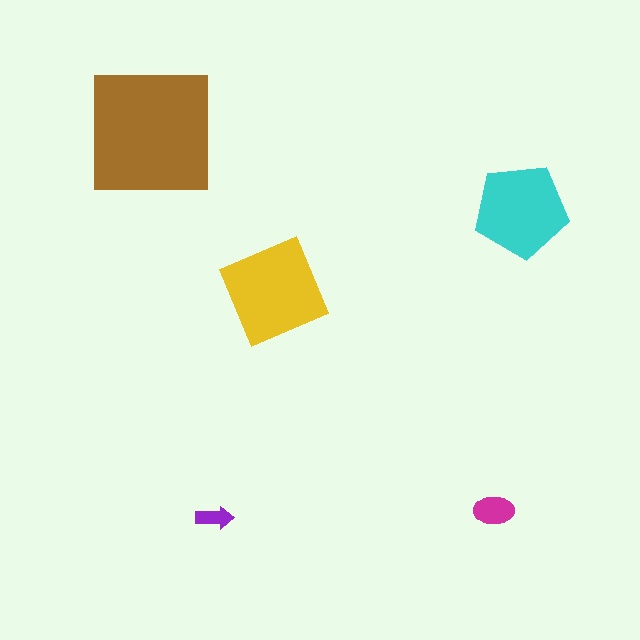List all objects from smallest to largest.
The purple arrow, the magenta ellipse, the cyan pentagon, the yellow diamond, the brown square.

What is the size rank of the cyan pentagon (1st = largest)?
3rd.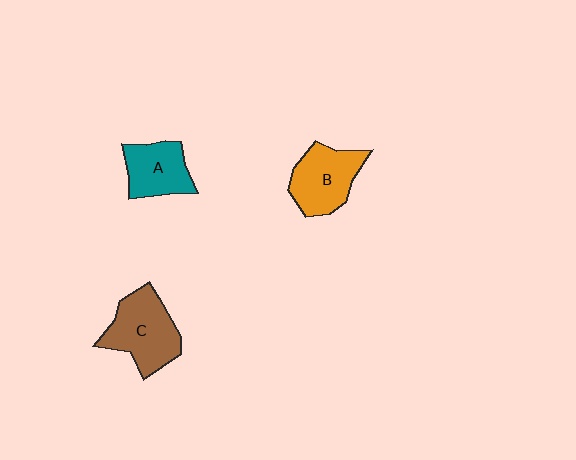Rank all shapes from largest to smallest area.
From largest to smallest: C (brown), B (orange), A (teal).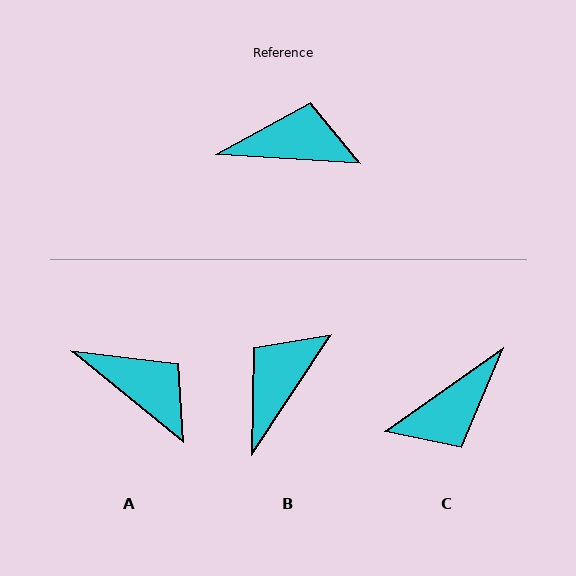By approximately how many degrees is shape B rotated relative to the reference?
Approximately 60 degrees counter-clockwise.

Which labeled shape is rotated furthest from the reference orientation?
C, about 142 degrees away.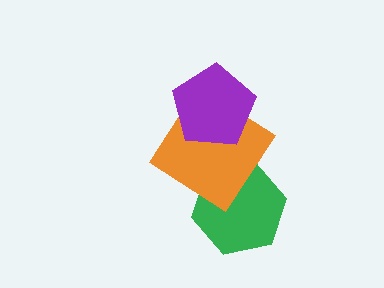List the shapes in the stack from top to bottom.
From top to bottom: the purple pentagon, the orange diamond, the green hexagon.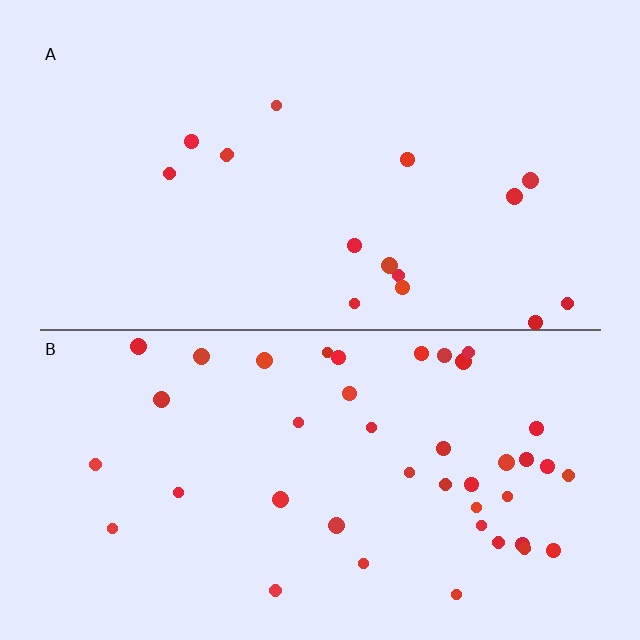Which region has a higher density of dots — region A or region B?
B (the bottom).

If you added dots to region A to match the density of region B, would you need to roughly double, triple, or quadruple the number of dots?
Approximately triple.